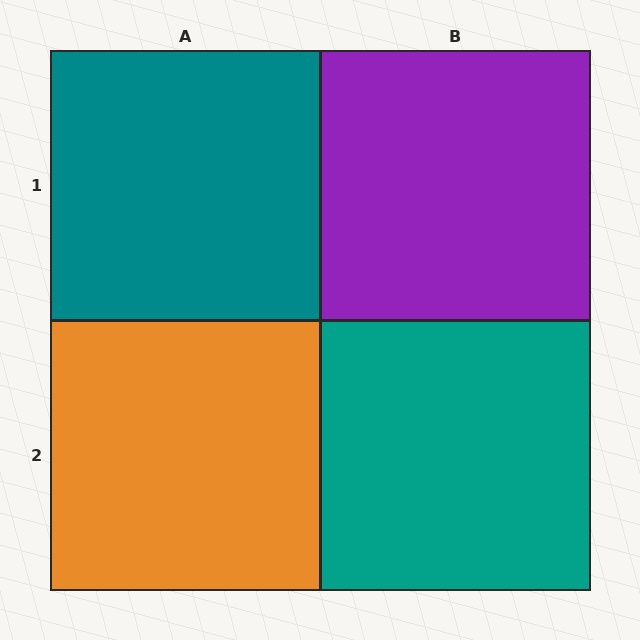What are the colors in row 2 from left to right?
Orange, teal.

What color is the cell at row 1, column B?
Purple.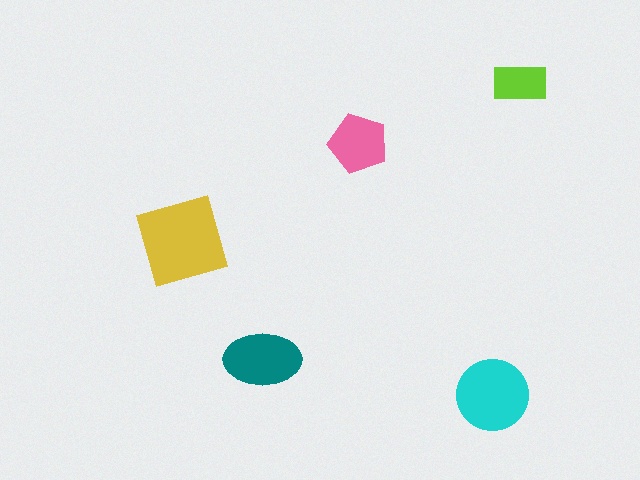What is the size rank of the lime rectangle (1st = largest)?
5th.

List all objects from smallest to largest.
The lime rectangle, the pink pentagon, the teal ellipse, the cyan circle, the yellow diamond.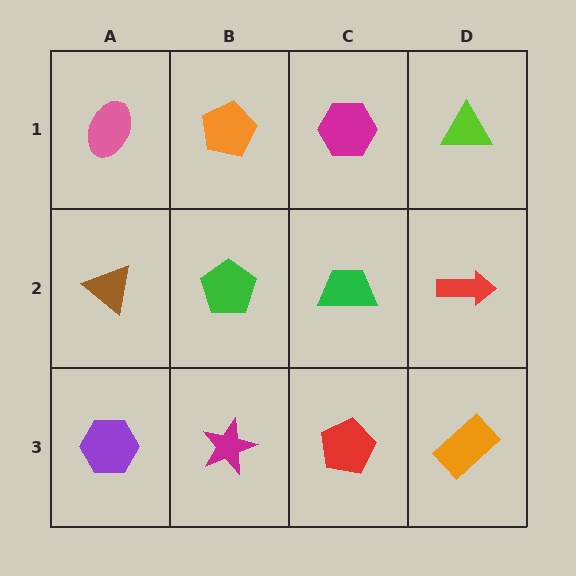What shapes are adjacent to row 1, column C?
A green trapezoid (row 2, column C), an orange pentagon (row 1, column B), a lime triangle (row 1, column D).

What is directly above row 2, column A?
A pink ellipse.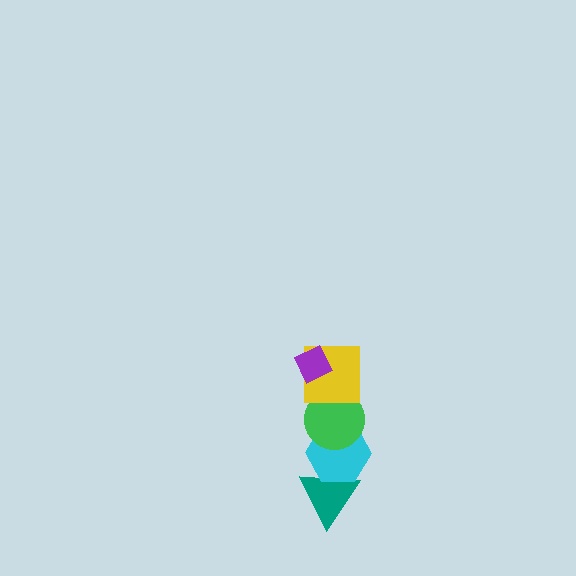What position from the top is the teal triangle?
The teal triangle is 5th from the top.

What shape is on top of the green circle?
The yellow square is on top of the green circle.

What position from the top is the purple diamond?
The purple diamond is 1st from the top.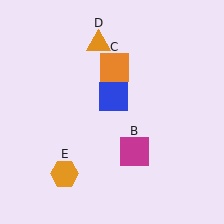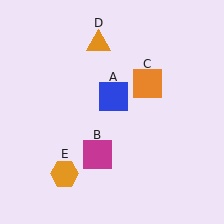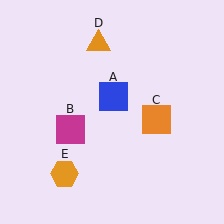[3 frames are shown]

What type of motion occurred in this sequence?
The magenta square (object B), orange square (object C) rotated clockwise around the center of the scene.